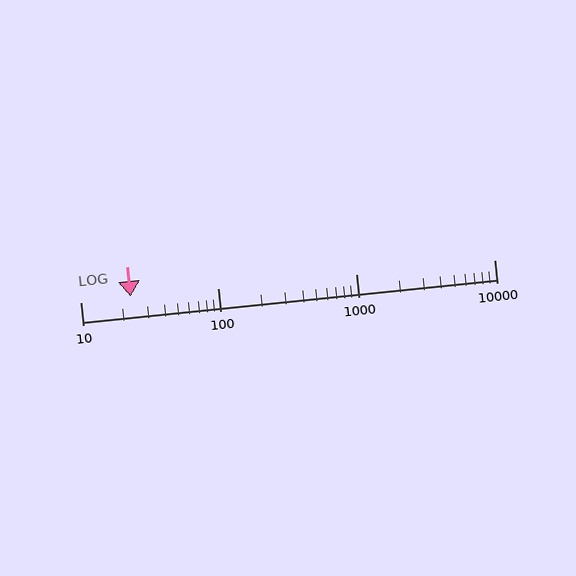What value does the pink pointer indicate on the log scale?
The pointer indicates approximately 23.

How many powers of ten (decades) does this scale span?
The scale spans 3 decades, from 10 to 10000.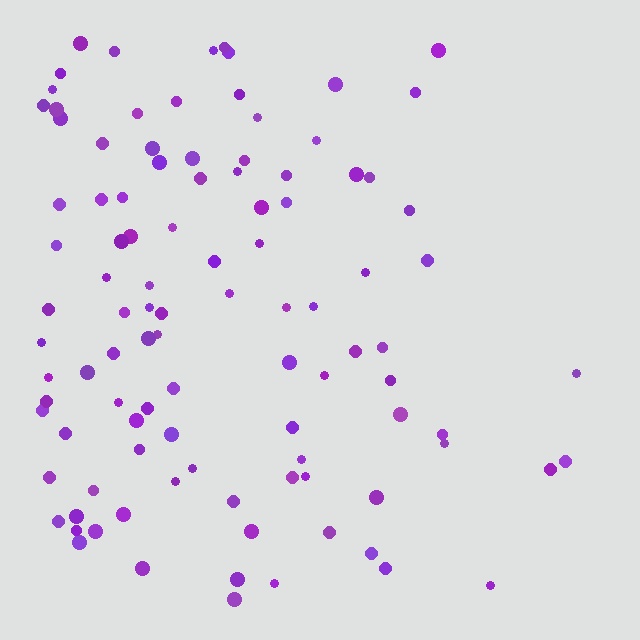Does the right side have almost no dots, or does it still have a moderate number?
Still a moderate number, just noticeably fewer than the left.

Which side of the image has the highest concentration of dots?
The left.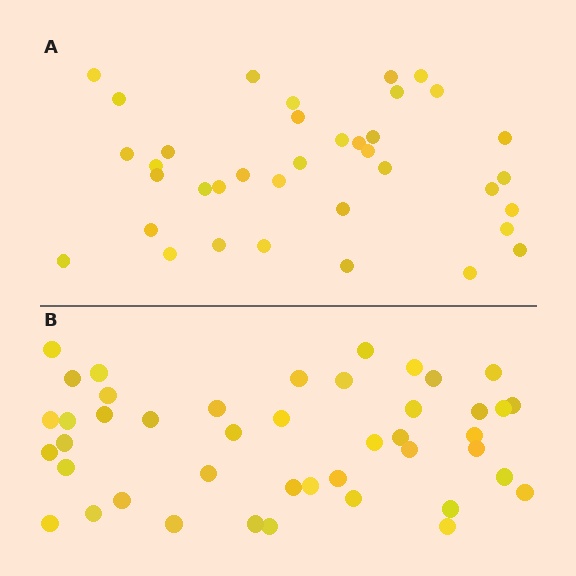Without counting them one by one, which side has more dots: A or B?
Region B (the bottom region) has more dots.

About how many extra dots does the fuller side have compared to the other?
Region B has roughly 8 or so more dots than region A.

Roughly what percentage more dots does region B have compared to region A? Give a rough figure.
About 20% more.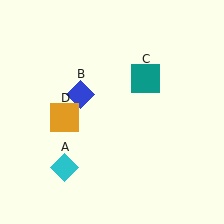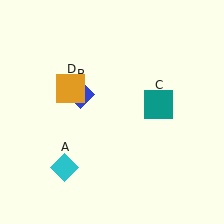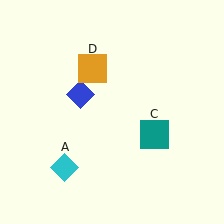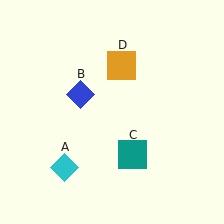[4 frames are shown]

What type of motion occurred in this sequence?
The teal square (object C), orange square (object D) rotated clockwise around the center of the scene.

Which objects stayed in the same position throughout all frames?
Cyan diamond (object A) and blue diamond (object B) remained stationary.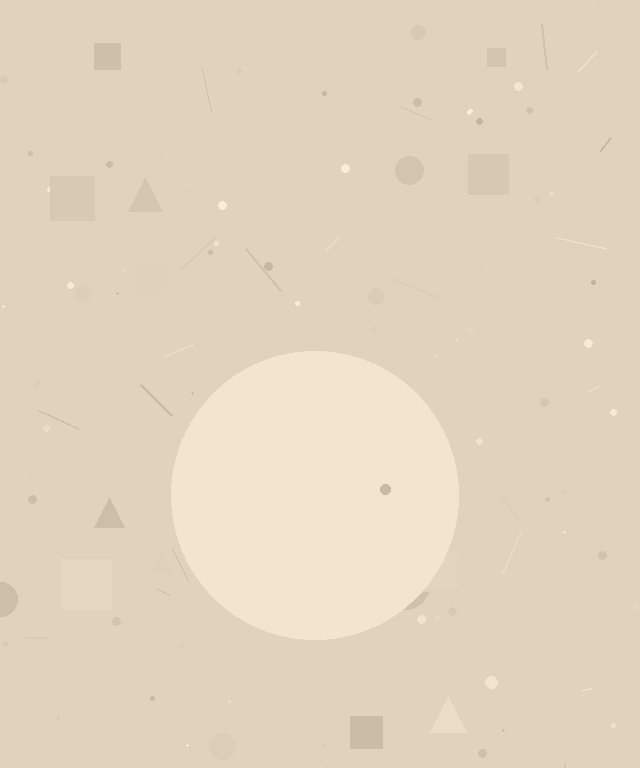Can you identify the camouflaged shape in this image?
The camouflaged shape is a circle.